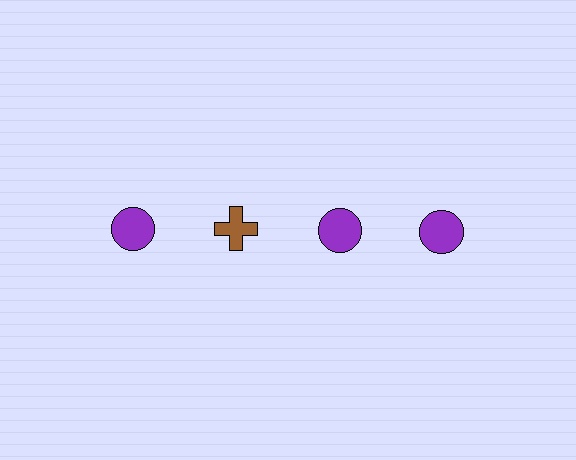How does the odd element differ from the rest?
It differs in both color (brown instead of purple) and shape (cross instead of circle).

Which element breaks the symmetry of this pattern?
The brown cross in the top row, second from left column breaks the symmetry. All other shapes are purple circles.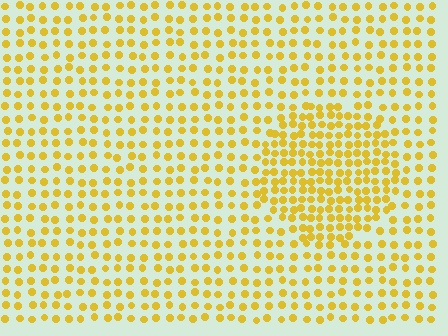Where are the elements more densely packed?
The elements are more densely packed inside the circle boundary.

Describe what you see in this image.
The image contains small yellow elements arranged at two different densities. A circle-shaped region is visible where the elements are more densely packed than the surrounding area.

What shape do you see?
I see a circle.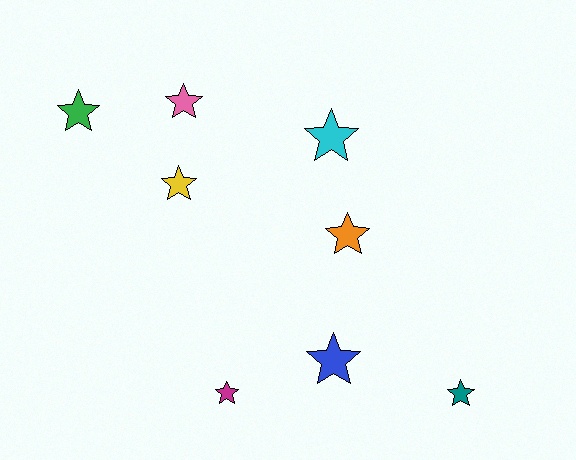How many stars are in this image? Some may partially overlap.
There are 8 stars.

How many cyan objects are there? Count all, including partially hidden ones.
There is 1 cyan object.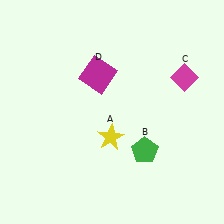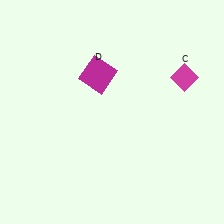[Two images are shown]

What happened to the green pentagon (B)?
The green pentagon (B) was removed in Image 2. It was in the bottom-right area of Image 1.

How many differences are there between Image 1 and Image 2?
There are 2 differences between the two images.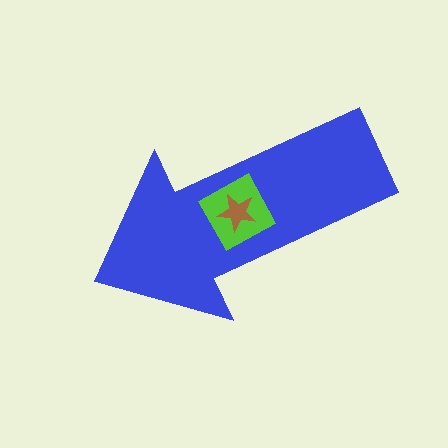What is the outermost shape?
The blue arrow.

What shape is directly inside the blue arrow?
The lime diamond.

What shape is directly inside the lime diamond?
The brown star.